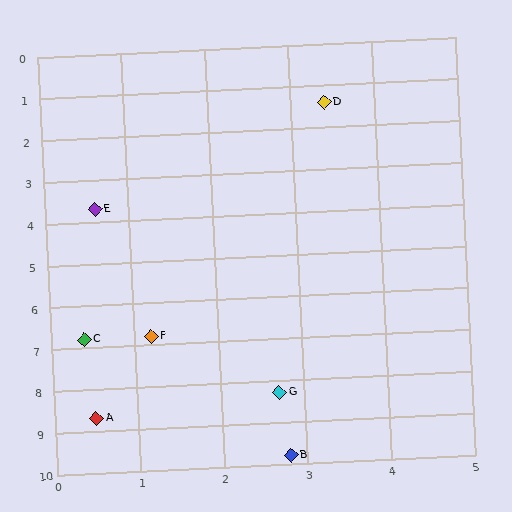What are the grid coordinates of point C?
Point C is at approximately (0.4, 6.8).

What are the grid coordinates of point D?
Point D is at approximately (3.4, 1.4).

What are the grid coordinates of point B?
Point B is at approximately (2.8, 9.8).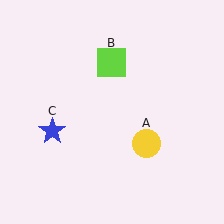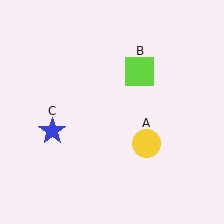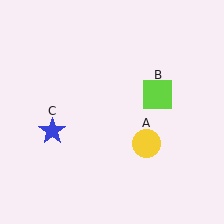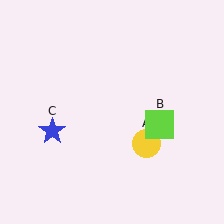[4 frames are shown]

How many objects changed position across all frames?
1 object changed position: lime square (object B).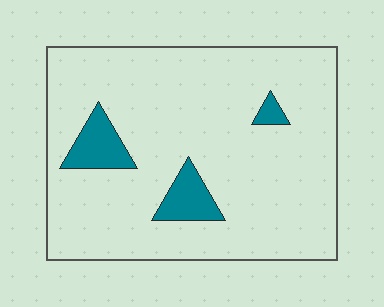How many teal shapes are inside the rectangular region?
3.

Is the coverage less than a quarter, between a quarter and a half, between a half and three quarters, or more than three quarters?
Less than a quarter.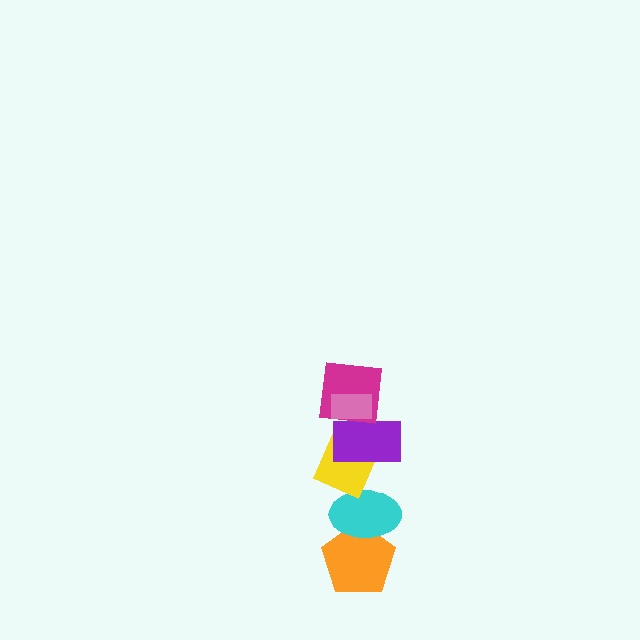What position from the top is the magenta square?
The magenta square is 2nd from the top.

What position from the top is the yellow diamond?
The yellow diamond is 4th from the top.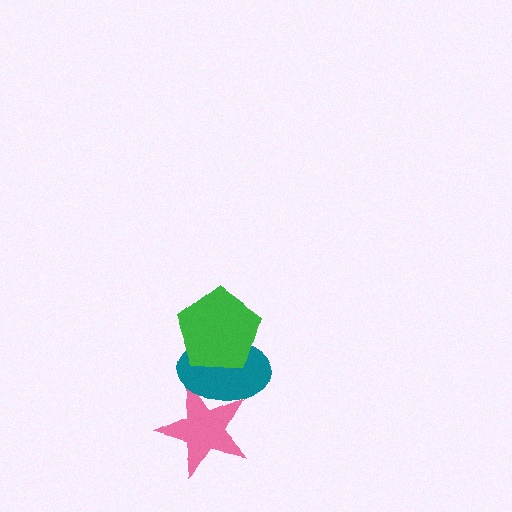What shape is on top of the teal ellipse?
The green pentagon is on top of the teal ellipse.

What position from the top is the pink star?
The pink star is 3rd from the top.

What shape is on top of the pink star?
The teal ellipse is on top of the pink star.